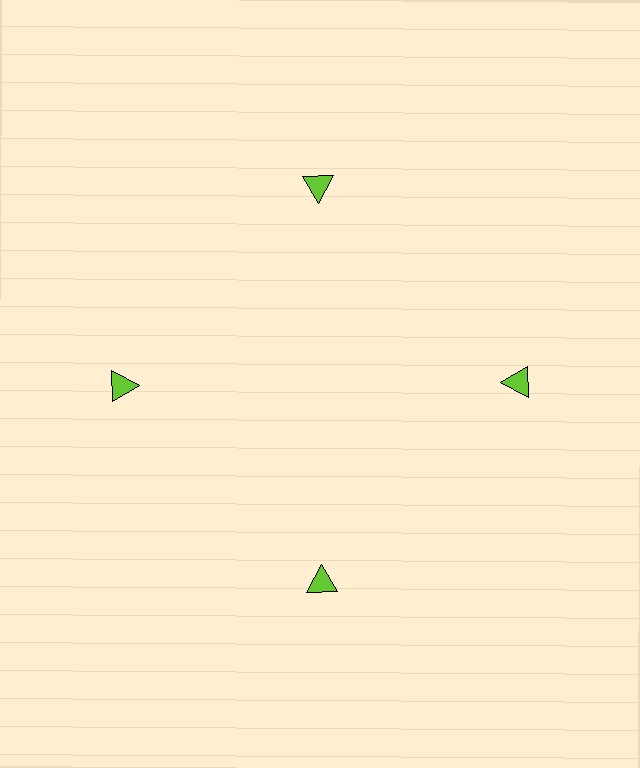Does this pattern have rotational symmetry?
Yes, this pattern has 4-fold rotational symmetry. It looks the same after rotating 90 degrees around the center.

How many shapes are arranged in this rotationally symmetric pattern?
There are 4 shapes, arranged in 4 groups of 1.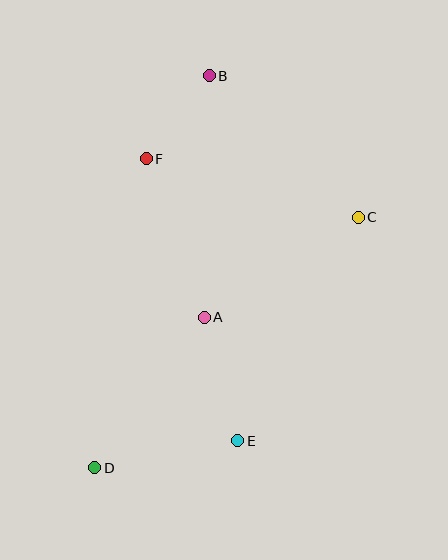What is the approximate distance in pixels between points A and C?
The distance between A and C is approximately 184 pixels.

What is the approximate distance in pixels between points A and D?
The distance between A and D is approximately 186 pixels.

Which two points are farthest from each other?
Points B and D are farthest from each other.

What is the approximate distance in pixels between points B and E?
The distance between B and E is approximately 366 pixels.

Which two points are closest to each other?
Points B and F are closest to each other.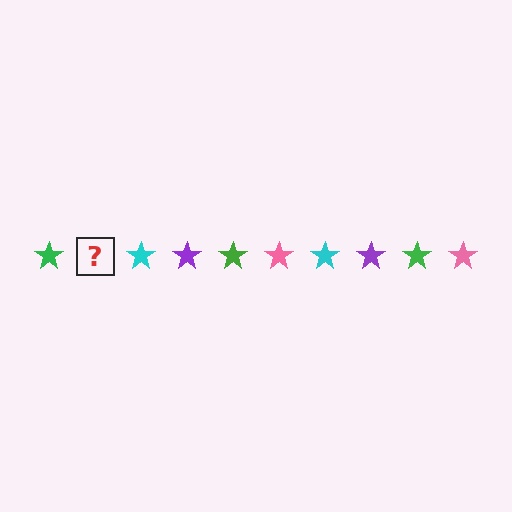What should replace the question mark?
The question mark should be replaced with a pink star.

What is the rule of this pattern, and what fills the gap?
The rule is that the pattern cycles through green, pink, cyan, purple stars. The gap should be filled with a pink star.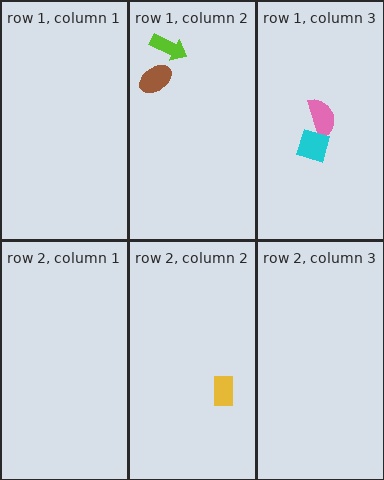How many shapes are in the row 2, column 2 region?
1.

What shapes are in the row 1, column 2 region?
The brown ellipse, the lime arrow.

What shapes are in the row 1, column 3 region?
The pink semicircle, the cyan diamond.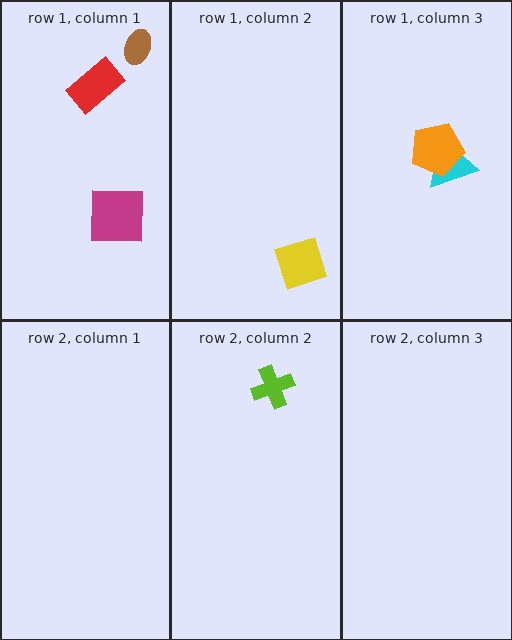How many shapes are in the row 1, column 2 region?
1.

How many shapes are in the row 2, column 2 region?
1.